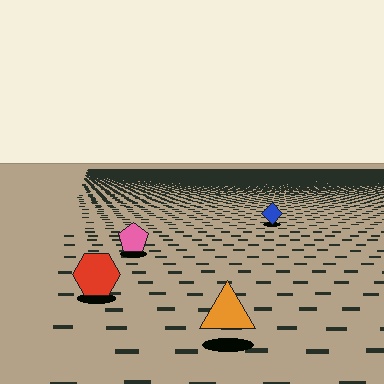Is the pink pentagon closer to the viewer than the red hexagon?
No. The red hexagon is closer — you can tell from the texture gradient: the ground texture is coarser near it.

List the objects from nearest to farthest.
From nearest to farthest: the orange triangle, the red hexagon, the pink pentagon, the blue diamond.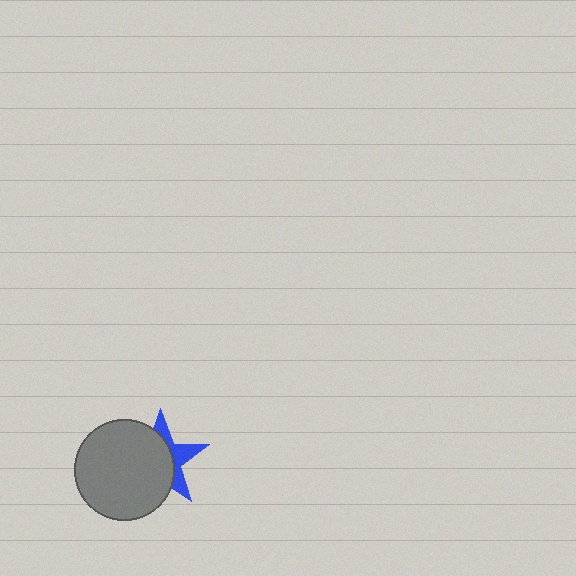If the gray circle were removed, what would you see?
You would see the complete blue star.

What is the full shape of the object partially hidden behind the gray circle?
The partially hidden object is a blue star.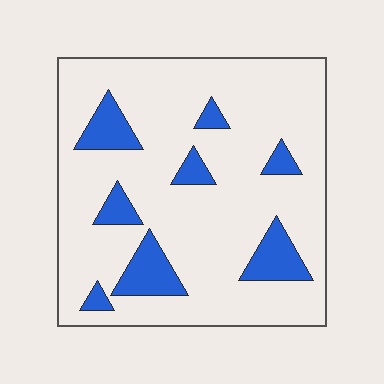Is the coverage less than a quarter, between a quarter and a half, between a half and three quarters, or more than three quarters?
Less than a quarter.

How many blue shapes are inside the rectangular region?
8.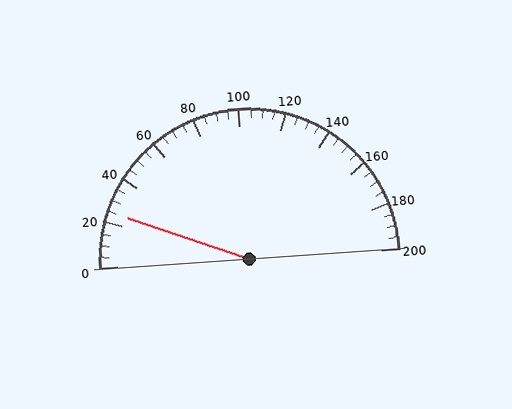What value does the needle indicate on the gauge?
The needle indicates approximately 25.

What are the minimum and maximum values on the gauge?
The gauge ranges from 0 to 200.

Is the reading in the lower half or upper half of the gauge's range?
The reading is in the lower half of the range (0 to 200).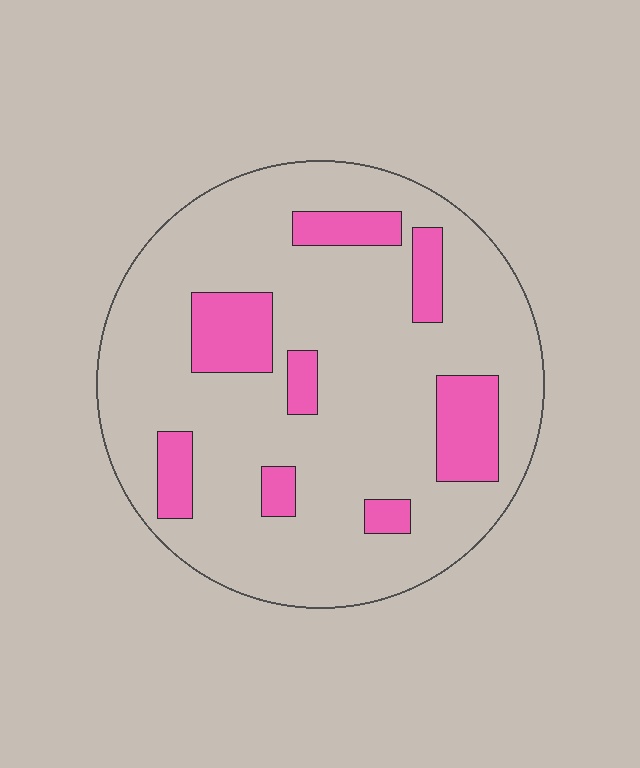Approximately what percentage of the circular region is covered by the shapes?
Approximately 20%.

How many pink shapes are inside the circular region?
8.